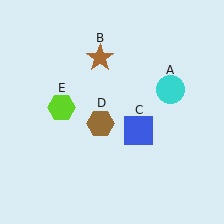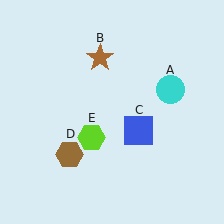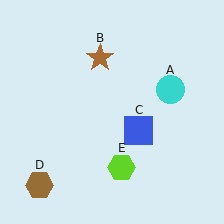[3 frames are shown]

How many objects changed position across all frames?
2 objects changed position: brown hexagon (object D), lime hexagon (object E).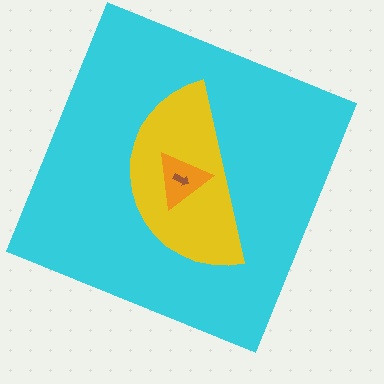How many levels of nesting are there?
4.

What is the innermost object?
The brown arrow.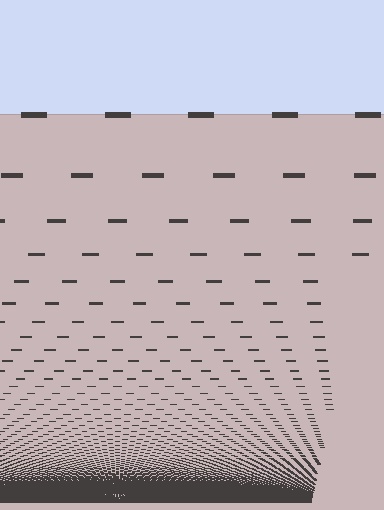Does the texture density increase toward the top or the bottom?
Density increases toward the bottom.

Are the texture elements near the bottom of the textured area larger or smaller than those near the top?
Smaller. The gradient is inverted — elements near the bottom are smaller and denser.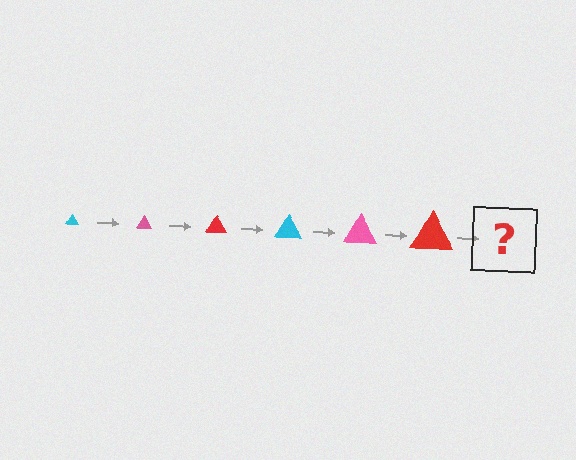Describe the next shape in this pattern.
It should be a cyan triangle, larger than the previous one.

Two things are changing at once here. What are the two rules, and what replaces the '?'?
The two rules are that the triangle grows larger each step and the color cycles through cyan, pink, and red. The '?' should be a cyan triangle, larger than the previous one.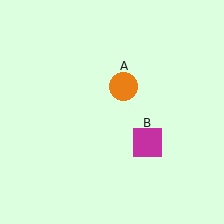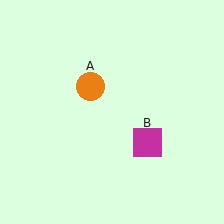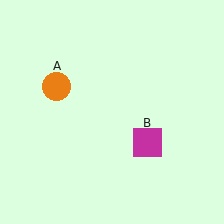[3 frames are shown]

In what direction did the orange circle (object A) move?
The orange circle (object A) moved left.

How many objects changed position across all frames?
1 object changed position: orange circle (object A).